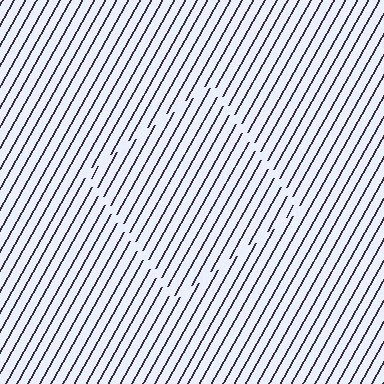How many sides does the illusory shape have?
4 sides — the line-ends trace a square.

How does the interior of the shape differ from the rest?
The interior of the shape contains the same grating, shifted by half a period — the contour is defined by the phase discontinuity where line-ends from the inner and outer gratings abut.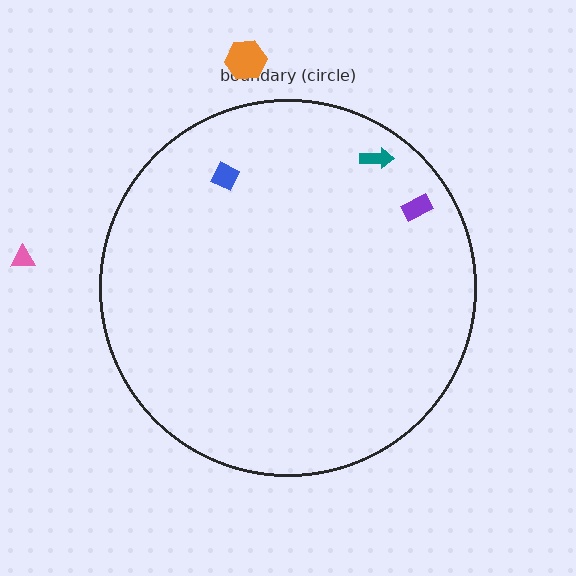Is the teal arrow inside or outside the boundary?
Inside.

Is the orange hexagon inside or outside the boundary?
Outside.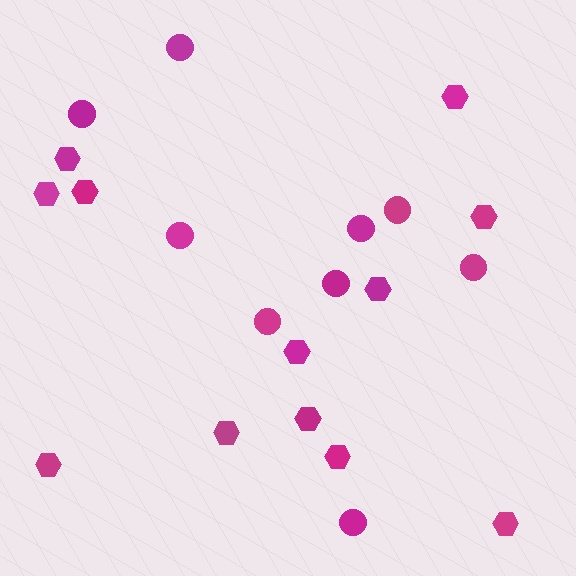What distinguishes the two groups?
There are 2 groups: one group of hexagons (12) and one group of circles (9).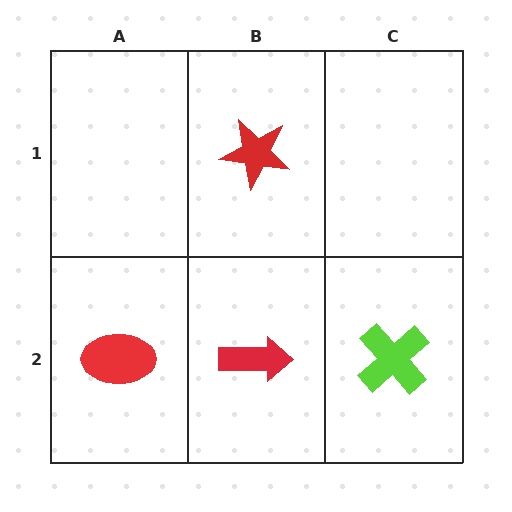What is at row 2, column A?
A red ellipse.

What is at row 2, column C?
A lime cross.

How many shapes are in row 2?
3 shapes.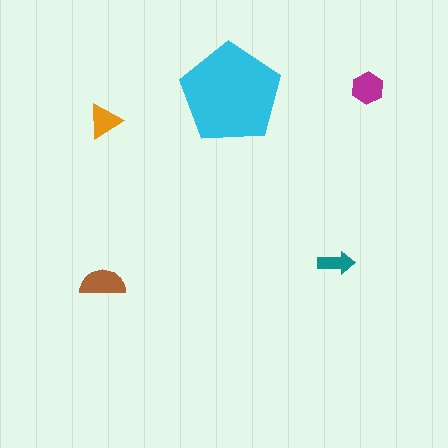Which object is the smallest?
The teal arrow.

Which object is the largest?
The cyan pentagon.